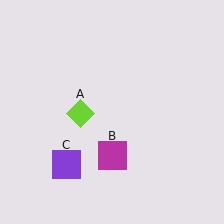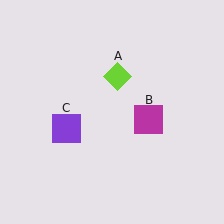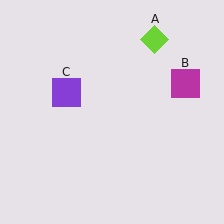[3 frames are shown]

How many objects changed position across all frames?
3 objects changed position: lime diamond (object A), magenta square (object B), purple square (object C).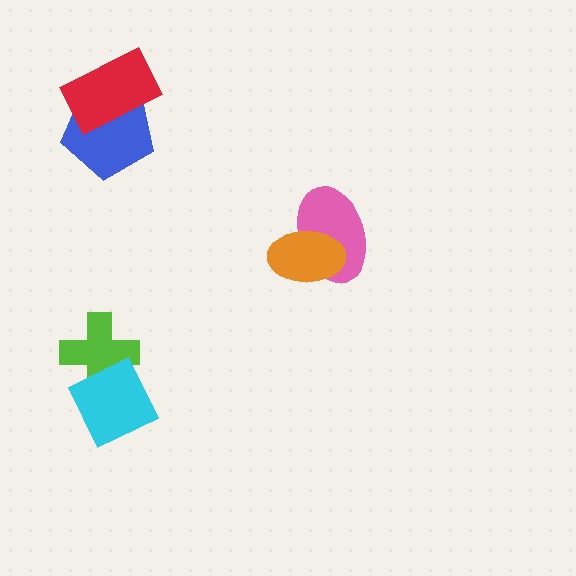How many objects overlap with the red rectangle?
1 object overlaps with the red rectangle.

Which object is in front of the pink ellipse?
The orange ellipse is in front of the pink ellipse.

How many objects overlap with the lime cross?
1 object overlaps with the lime cross.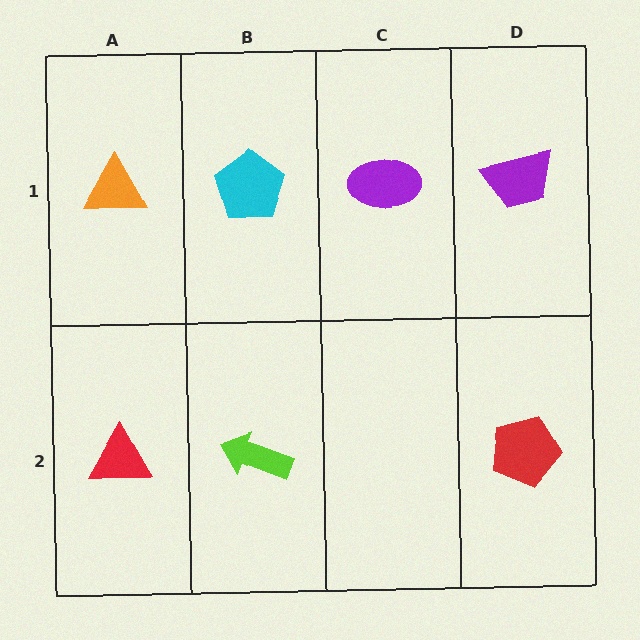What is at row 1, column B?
A cyan pentagon.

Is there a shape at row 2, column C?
No, that cell is empty.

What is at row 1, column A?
An orange triangle.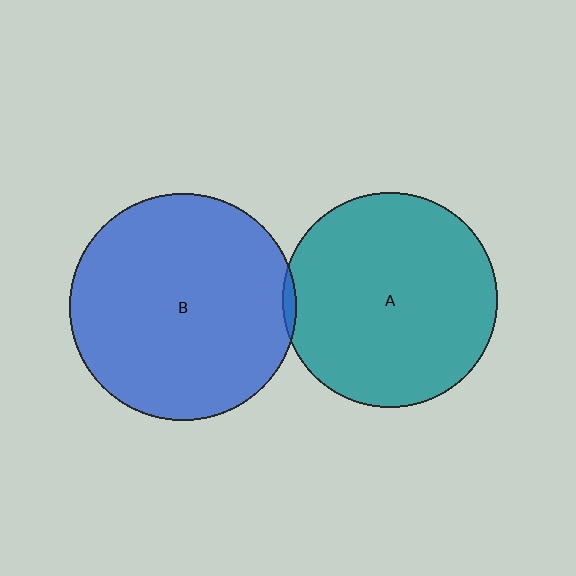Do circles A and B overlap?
Yes.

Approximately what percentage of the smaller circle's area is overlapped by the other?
Approximately 5%.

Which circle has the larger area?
Circle B (blue).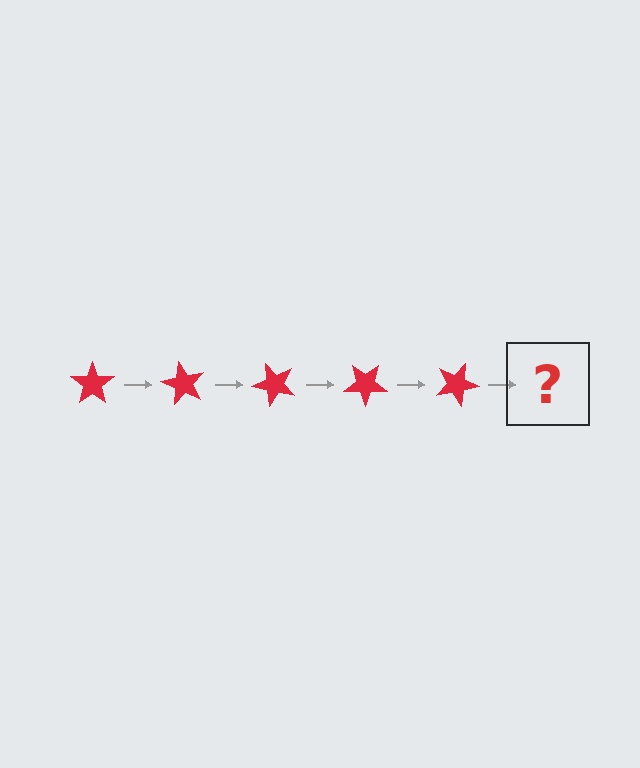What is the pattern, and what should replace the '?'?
The pattern is that the star rotates 60 degrees each step. The '?' should be a red star rotated 300 degrees.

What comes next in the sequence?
The next element should be a red star rotated 300 degrees.